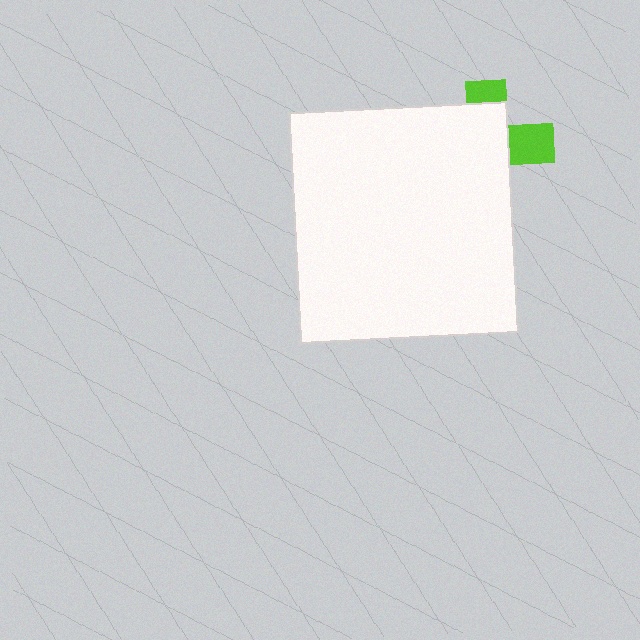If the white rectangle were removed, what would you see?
You would see the complete lime cross.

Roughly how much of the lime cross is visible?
A small part of it is visible (roughly 30%).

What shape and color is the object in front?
The object in front is a white rectangle.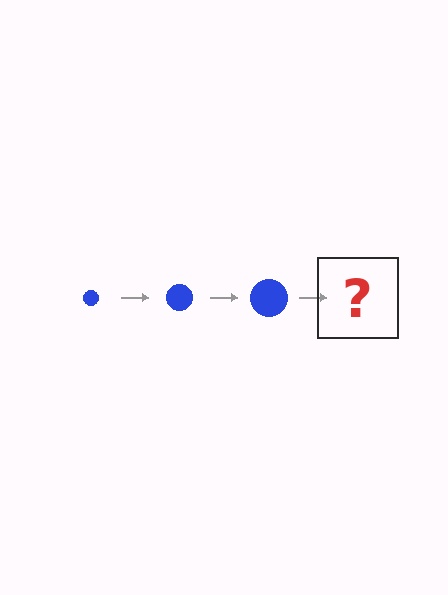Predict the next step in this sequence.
The next step is a blue circle, larger than the previous one.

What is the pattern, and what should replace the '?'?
The pattern is that the circle gets progressively larger each step. The '?' should be a blue circle, larger than the previous one.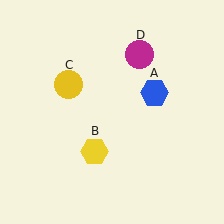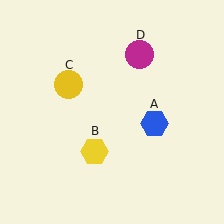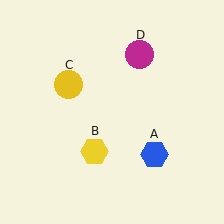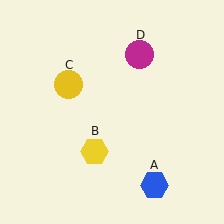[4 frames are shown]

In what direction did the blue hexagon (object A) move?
The blue hexagon (object A) moved down.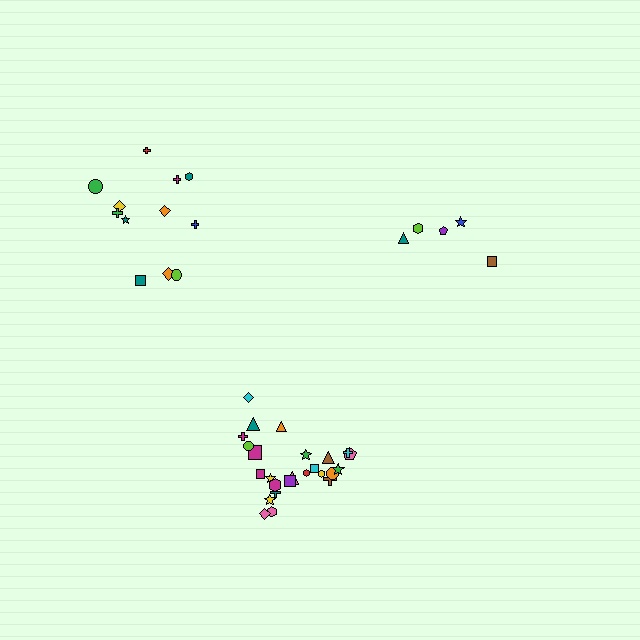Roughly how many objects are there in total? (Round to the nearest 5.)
Roughly 40 objects in total.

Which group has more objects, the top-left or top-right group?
The top-left group.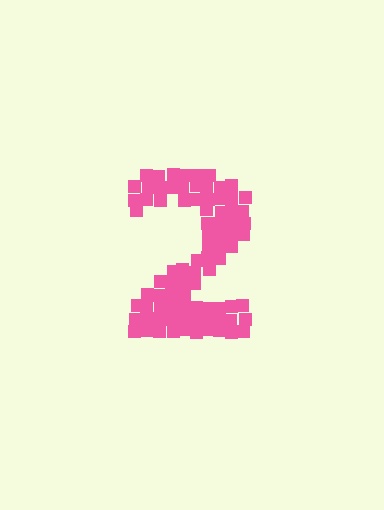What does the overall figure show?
The overall figure shows the digit 2.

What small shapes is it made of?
It is made of small squares.